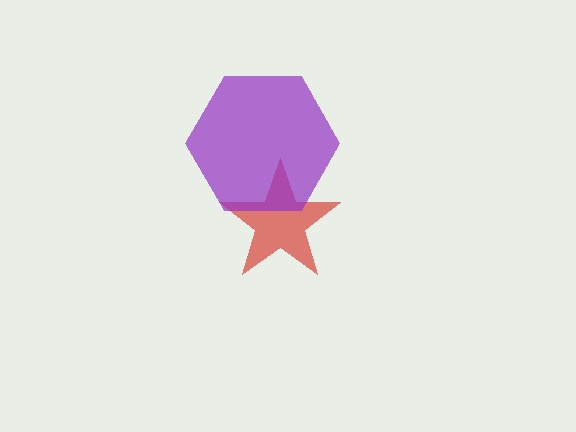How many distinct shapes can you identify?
There are 2 distinct shapes: a red star, a purple hexagon.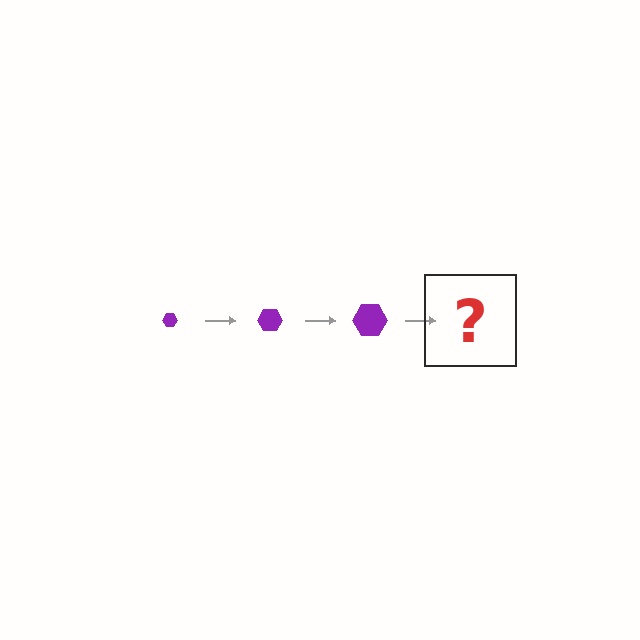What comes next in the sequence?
The next element should be a purple hexagon, larger than the previous one.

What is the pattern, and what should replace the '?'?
The pattern is that the hexagon gets progressively larger each step. The '?' should be a purple hexagon, larger than the previous one.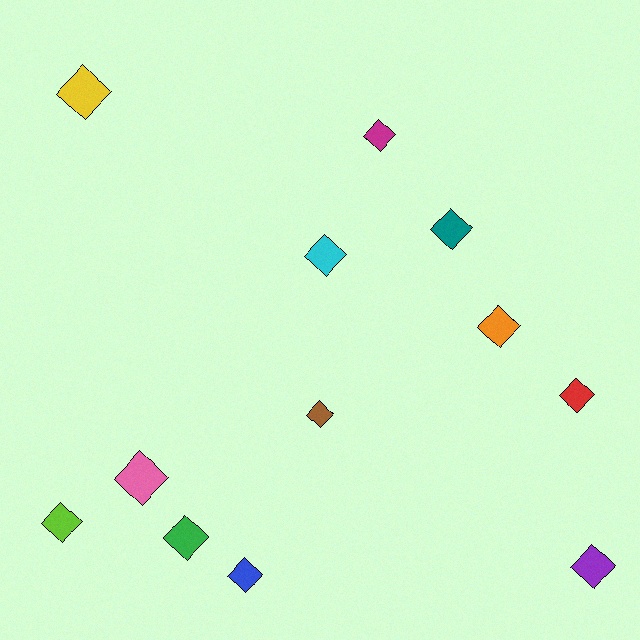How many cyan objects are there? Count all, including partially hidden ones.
There is 1 cyan object.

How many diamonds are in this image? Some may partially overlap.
There are 12 diamonds.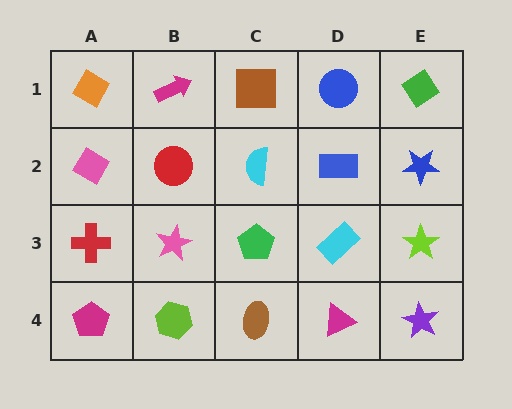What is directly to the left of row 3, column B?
A red cross.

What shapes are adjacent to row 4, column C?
A green pentagon (row 3, column C), a lime hexagon (row 4, column B), a magenta triangle (row 4, column D).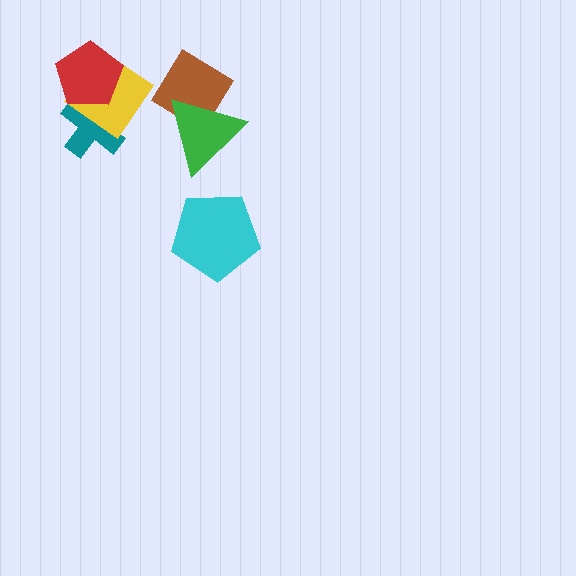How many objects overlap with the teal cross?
2 objects overlap with the teal cross.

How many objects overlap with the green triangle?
1 object overlaps with the green triangle.